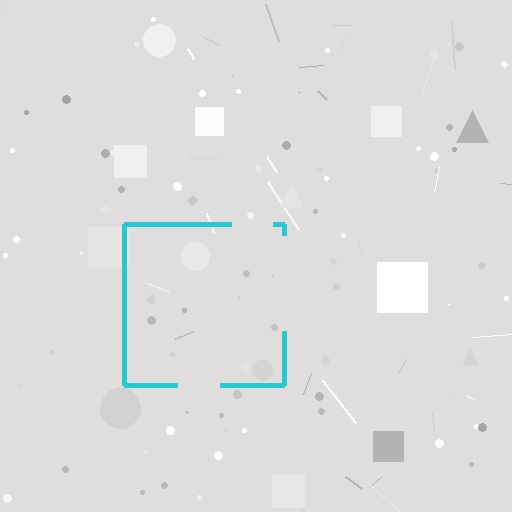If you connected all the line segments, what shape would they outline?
They would outline a square.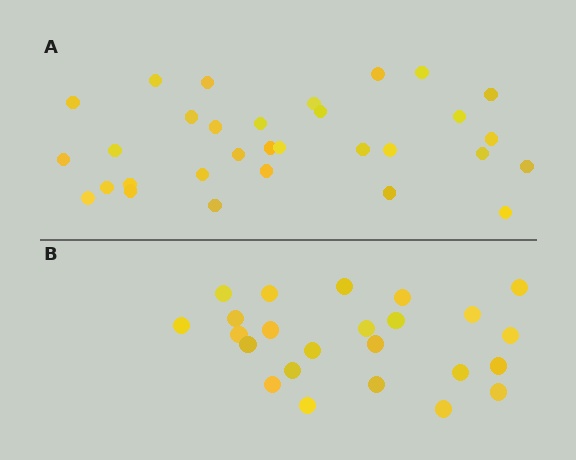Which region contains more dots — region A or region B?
Region A (the top region) has more dots.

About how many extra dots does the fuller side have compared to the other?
Region A has roughly 8 or so more dots than region B.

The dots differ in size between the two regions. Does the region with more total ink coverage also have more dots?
No. Region B has more total ink coverage because its dots are larger, but region A actually contains more individual dots. Total area can be misleading — the number of items is what matters here.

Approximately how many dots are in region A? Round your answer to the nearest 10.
About 30 dots. (The exact count is 31, which rounds to 30.)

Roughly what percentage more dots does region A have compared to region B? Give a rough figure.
About 30% more.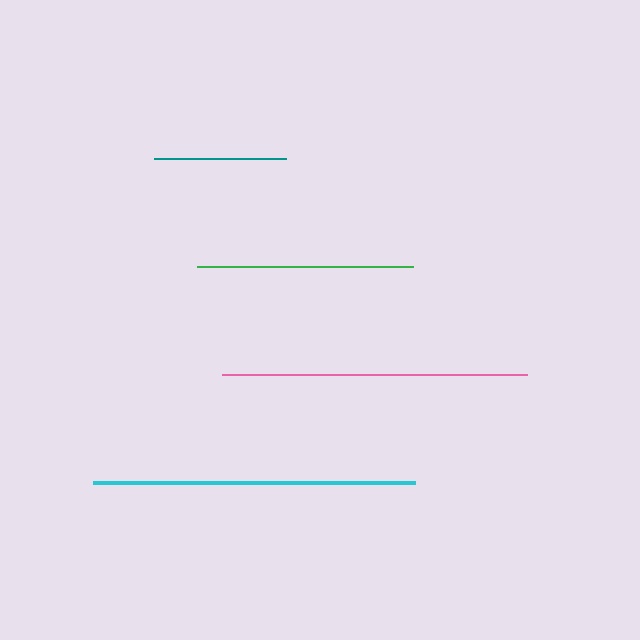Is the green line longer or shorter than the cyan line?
The cyan line is longer than the green line.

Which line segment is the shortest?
The teal line is the shortest at approximately 132 pixels.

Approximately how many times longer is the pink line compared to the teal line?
The pink line is approximately 2.3 times the length of the teal line.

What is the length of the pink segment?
The pink segment is approximately 305 pixels long.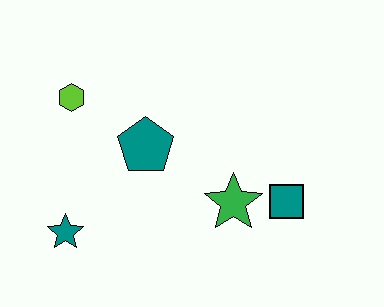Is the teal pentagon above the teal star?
Yes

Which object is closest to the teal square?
The green star is closest to the teal square.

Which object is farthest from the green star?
The lime hexagon is farthest from the green star.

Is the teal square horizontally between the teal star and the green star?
No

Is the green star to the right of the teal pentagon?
Yes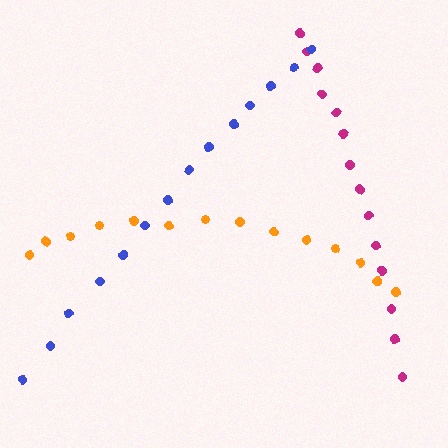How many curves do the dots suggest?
There are 3 distinct paths.